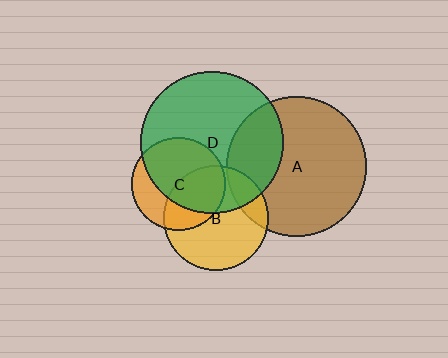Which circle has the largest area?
Circle D (green).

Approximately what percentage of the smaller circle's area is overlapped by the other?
Approximately 45%.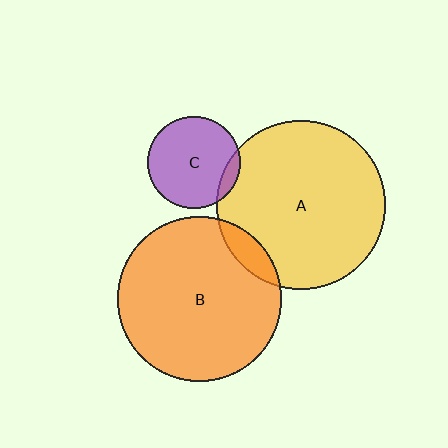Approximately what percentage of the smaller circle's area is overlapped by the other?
Approximately 10%.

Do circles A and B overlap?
Yes.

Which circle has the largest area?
Circle A (yellow).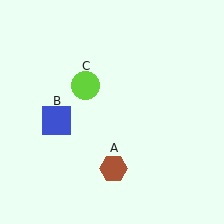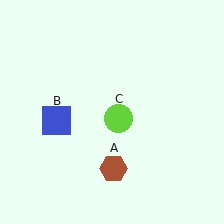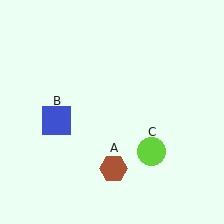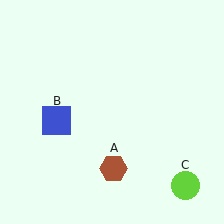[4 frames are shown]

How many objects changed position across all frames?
1 object changed position: lime circle (object C).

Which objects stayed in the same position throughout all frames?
Brown hexagon (object A) and blue square (object B) remained stationary.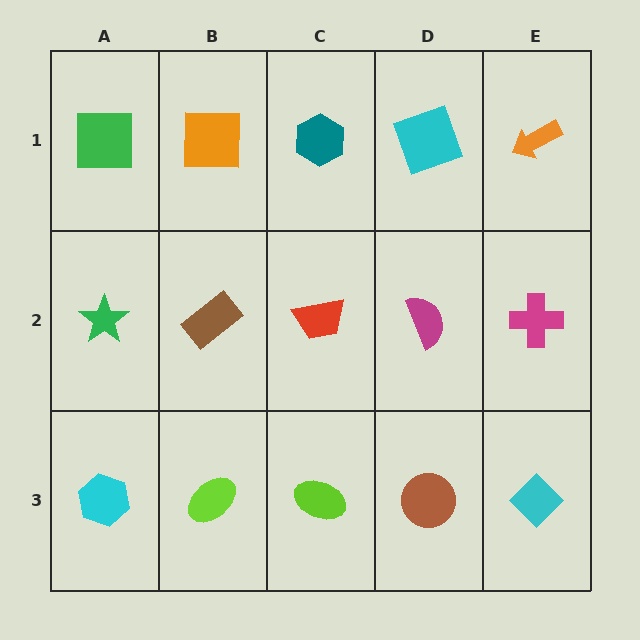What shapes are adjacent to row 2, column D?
A cyan square (row 1, column D), a brown circle (row 3, column D), a red trapezoid (row 2, column C), a magenta cross (row 2, column E).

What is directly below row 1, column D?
A magenta semicircle.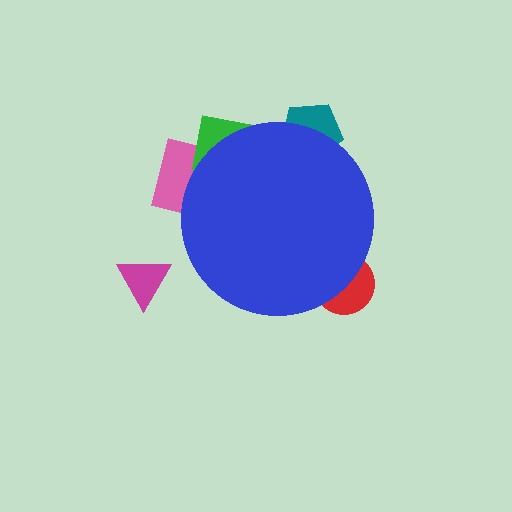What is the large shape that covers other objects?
A blue circle.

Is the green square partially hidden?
Yes, the green square is partially hidden behind the blue circle.